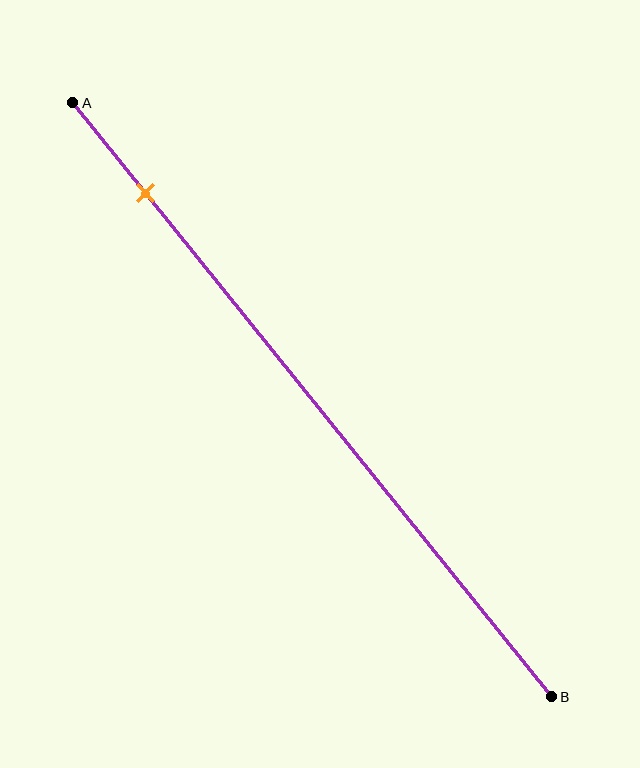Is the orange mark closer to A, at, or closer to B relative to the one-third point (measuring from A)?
The orange mark is closer to point A than the one-third point of segment AB.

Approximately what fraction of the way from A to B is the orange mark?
The orange mark is approximately 15% of the way from A to B.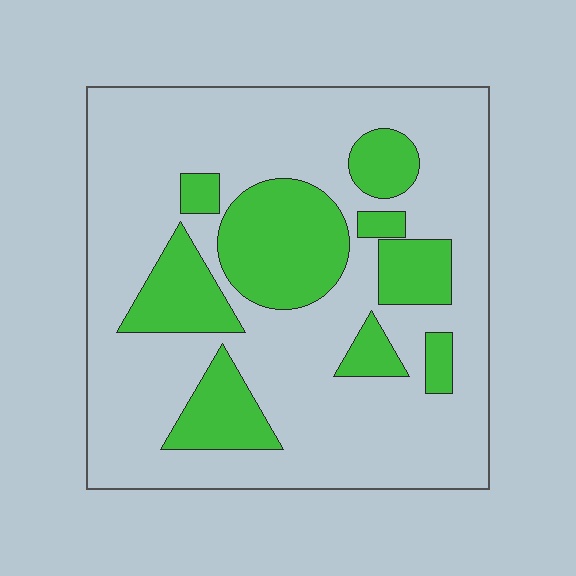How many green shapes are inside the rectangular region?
9.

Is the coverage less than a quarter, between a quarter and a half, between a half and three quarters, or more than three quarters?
Between a quarter and a half.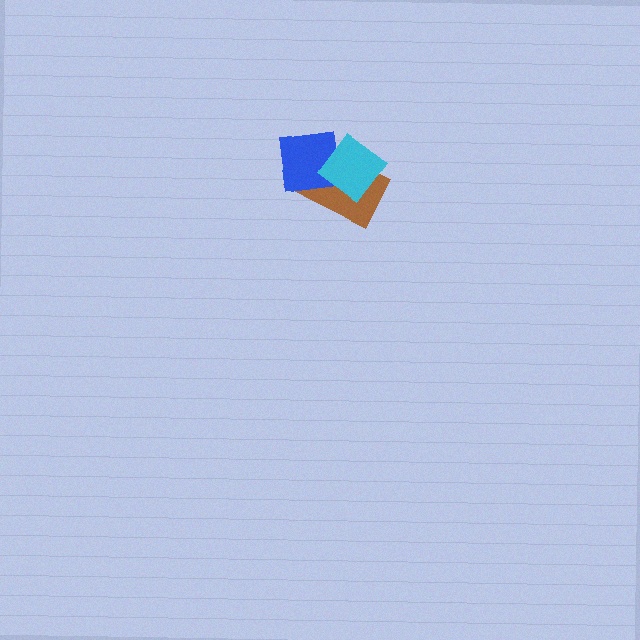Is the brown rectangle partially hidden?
Yes, it is partially covered by another shape.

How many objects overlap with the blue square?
2 objects overlap with the blue square.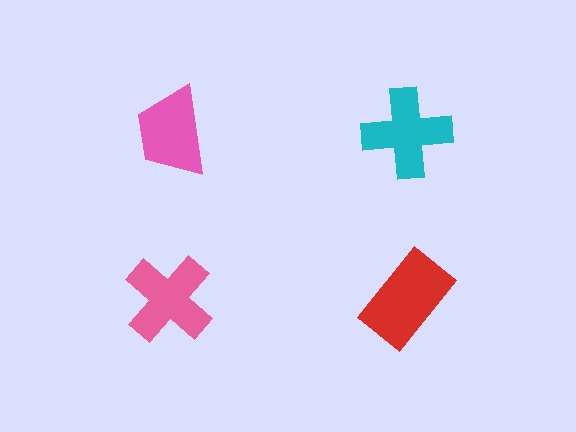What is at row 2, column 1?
A pink cross.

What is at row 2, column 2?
A red rectangle.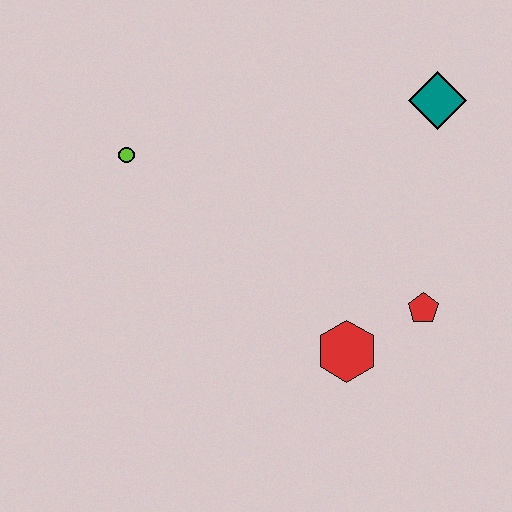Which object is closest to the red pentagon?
The red hexagon is closest to the red pentagon.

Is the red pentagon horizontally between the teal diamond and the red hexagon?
Yes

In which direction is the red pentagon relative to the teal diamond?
The red pentagon is below the teal diamond.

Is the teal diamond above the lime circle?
Yes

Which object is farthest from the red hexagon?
The lime circle is farthest from the red hexagon.